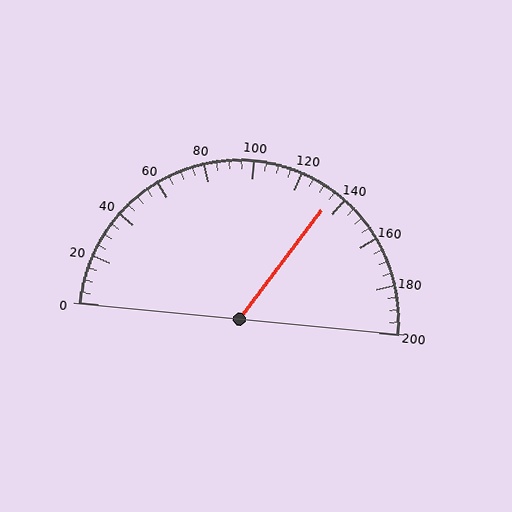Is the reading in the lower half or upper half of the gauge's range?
The reading is in the upper half of the range (0 to 200).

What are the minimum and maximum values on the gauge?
The gauge ranges from 0 to 200.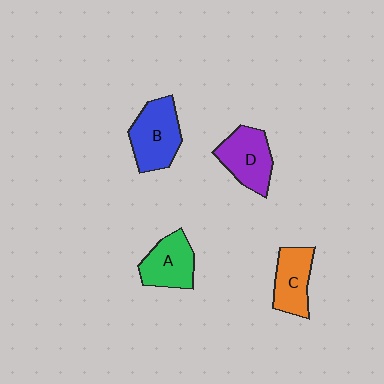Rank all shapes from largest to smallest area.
From largest to smallest: B (blue), D (purple), A (green), C (orange).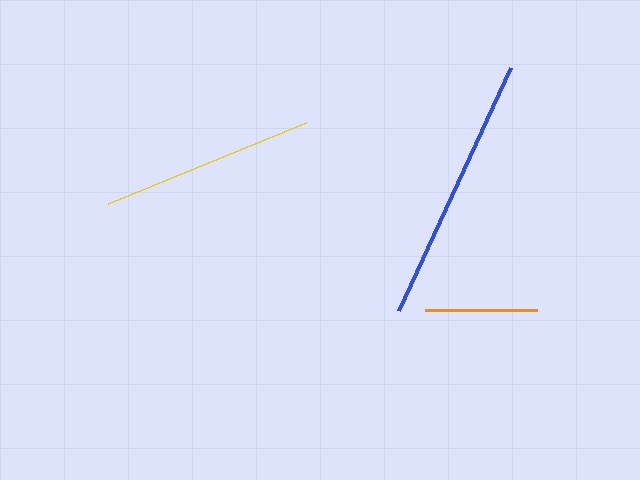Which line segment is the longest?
The blue line is the longest at approximately 267 pixels.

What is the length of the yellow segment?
The yellow segment is approximately 215 pixels long.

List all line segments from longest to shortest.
From longest to shortest: blue, yellow, orange.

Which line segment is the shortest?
The orange line is the shortest at approximately 112 pixels.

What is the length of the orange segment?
The orange segment is approximately 112 pixels long.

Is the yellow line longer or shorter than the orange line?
The yellow line is longer than the orange line.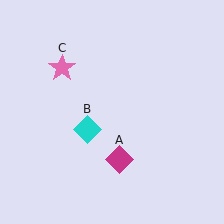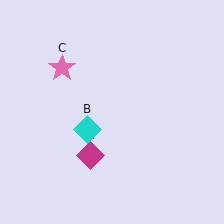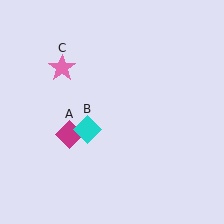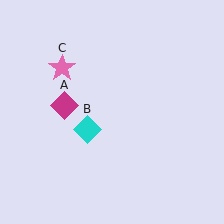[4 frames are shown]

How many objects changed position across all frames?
1 object changed position: magenta diamond (object A).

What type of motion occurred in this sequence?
The magenta diamond (object A) rotated clockwise around the center of the scene.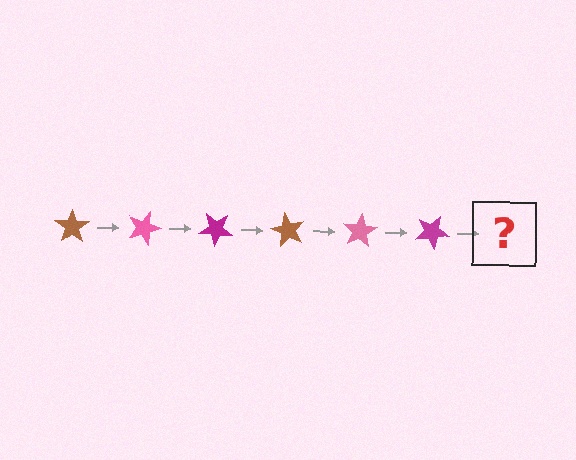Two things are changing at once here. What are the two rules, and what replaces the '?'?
The two rules are that it rotates 20 degrees each step and the color cycles through brown, pink, and magenta. The '?' should be a brown star, rotated 120 degrees from the start.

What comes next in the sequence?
The next element should be a brown star, rotated 120 degrees from the start.